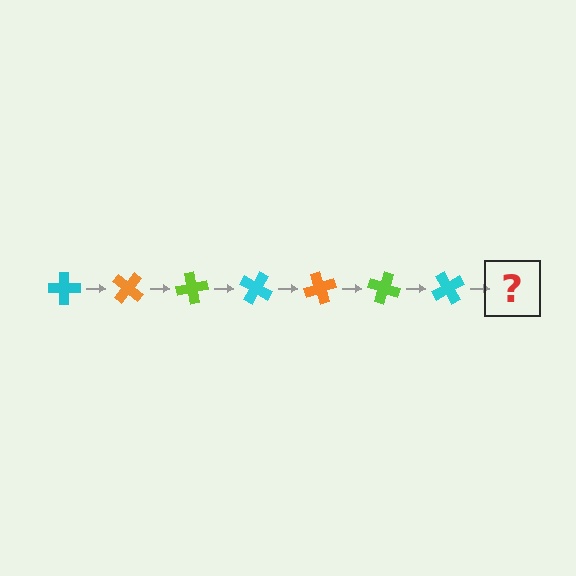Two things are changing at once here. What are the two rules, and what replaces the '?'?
The two rules are that it rotates 40 degrees each step and the color cycles through cyan, orange, and lime. The '?' should be an orange cross, rotated 280 degrees from the start.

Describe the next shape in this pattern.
It should be an orange cross, rotated 280 degrees from the start.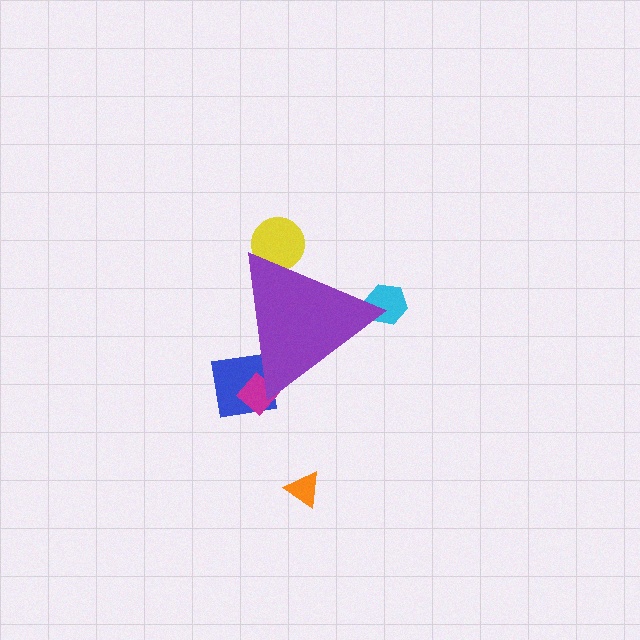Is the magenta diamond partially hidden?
Yes, the magenta diamond is partially hidden behind the purple triangle.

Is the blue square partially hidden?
Yes, the blue square is partially hidden behind the purple triangle.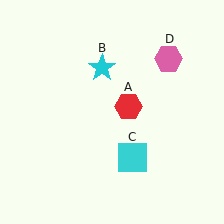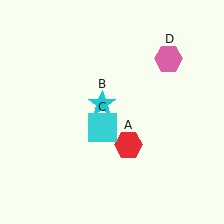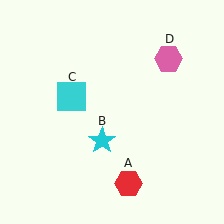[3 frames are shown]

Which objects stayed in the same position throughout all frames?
Pink hexagon (object D) remained stationary.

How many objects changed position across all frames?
3 objects changed position: red hexagon (object A), cyan star (object B), cyan square (object C).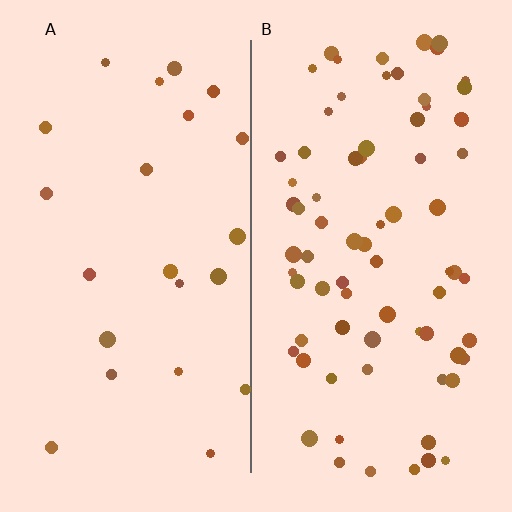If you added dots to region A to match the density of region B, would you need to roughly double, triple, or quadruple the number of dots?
Approximately triple.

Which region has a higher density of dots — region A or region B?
B (the right).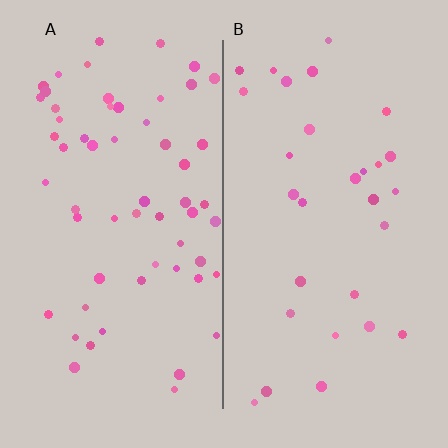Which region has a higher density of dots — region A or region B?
A (the left).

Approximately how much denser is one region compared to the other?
Approximately 2.0× — region A over region B.